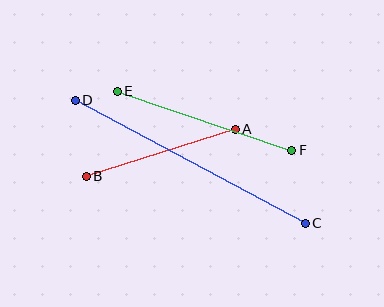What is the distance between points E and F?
The distance is approximately 184 pixels.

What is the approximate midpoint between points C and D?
The midpoint is at approximately (190, 162) pixels.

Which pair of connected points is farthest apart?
Points C and D are farthest apart.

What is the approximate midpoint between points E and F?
The midpoint is at approximately (205, 121) pixels.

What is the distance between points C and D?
The distance is approximately 260 pixels.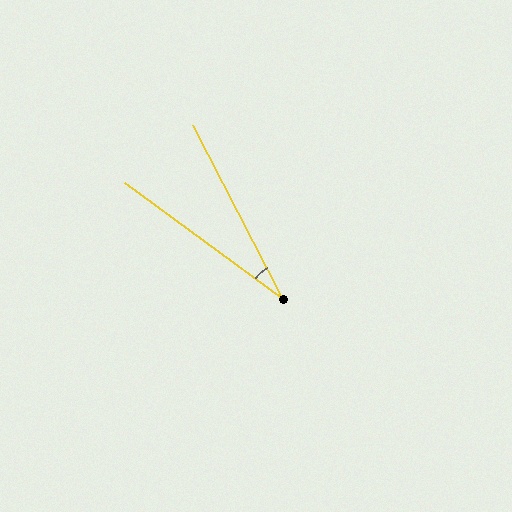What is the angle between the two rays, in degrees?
Approximately 26 degrees.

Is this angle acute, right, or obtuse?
It is acute.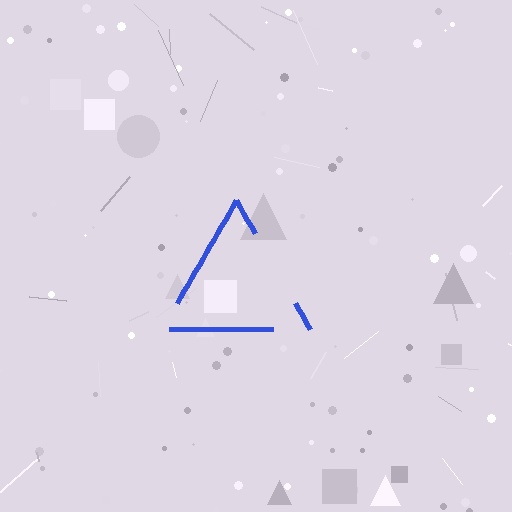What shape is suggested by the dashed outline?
The dashed outline suggests a triangle.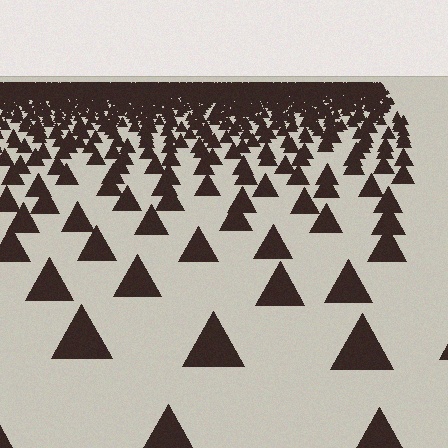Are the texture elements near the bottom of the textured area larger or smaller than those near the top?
Larger. Near the bottom, elements are closer to the viewer and appear at a bigger on-screen size.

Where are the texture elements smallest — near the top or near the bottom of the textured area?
Near the top.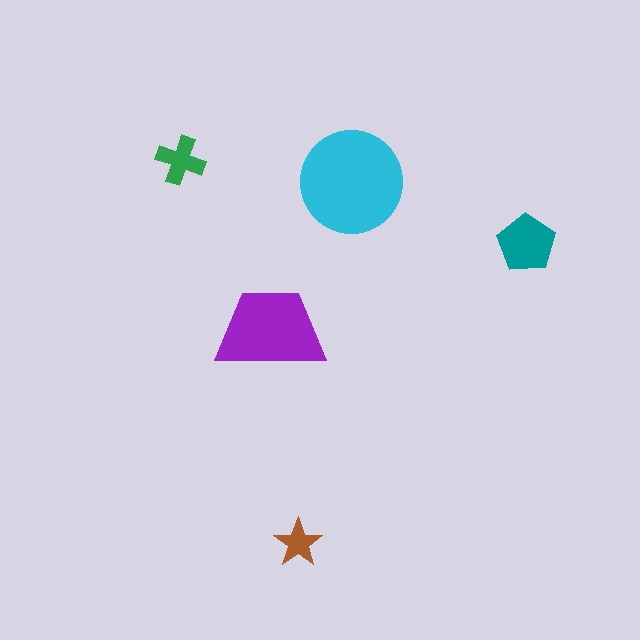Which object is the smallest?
The brown star.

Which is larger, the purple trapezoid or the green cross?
The purple trapezoid.